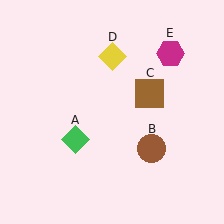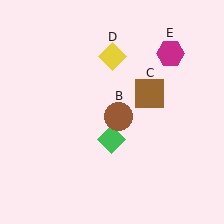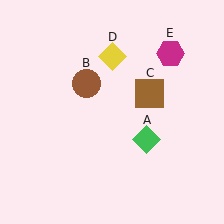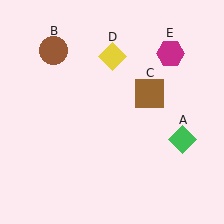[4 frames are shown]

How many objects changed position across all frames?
2 objects changed position: green diamond (object A), brown circle (object B).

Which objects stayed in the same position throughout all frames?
Brown square (object C) and yellow diamond (object D) and magenta hexagon (object E) remained stationary.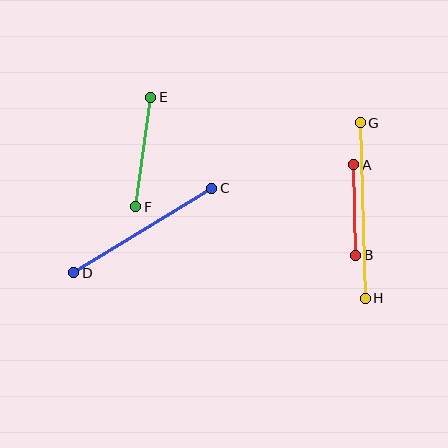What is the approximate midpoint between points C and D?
The midpoint is at approximately (143, 231) pixels.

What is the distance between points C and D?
The distance is approximately 162 pixels.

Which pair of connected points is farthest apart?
Points G and H are farthest apart.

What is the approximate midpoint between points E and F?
The midpoint is at approximately (143, 152) pixels.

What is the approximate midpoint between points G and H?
The midpoint is at approximately (363, 211) pixels.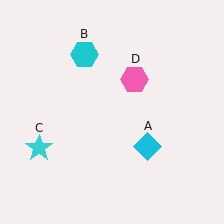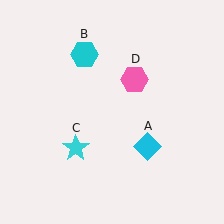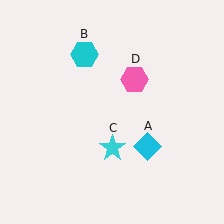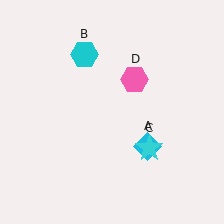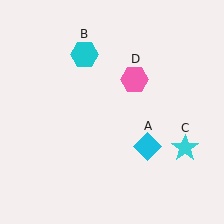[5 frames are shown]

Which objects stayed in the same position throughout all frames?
Cyan diamond (object A) and cyan hexagon (object B) and pink hexagon (object D) remained stationary.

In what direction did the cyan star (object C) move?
The cyan star (object C) moved right.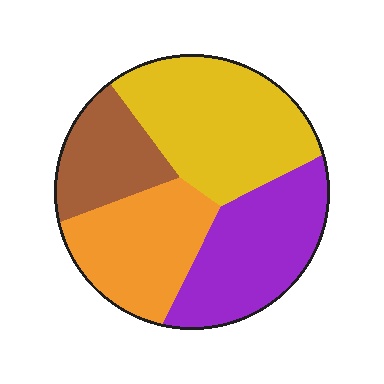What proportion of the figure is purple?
Purple covers about 25% of the figure.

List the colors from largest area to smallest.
From largest to smallest: yellow, purple, orange, brown.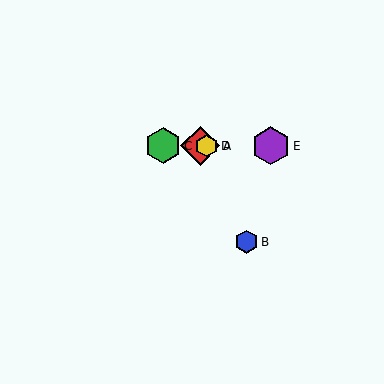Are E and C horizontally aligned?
Yes, both are at y≈146.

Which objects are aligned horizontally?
Objects A, C, D, E are aligned horizontally.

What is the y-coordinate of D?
Object D is at y≈146.